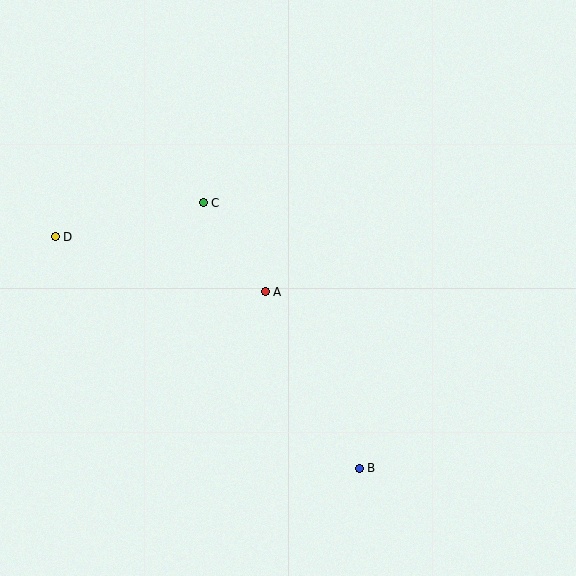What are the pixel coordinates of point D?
Point D is at (55, 237).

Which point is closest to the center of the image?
Point A at (265, 292) is closest to the center.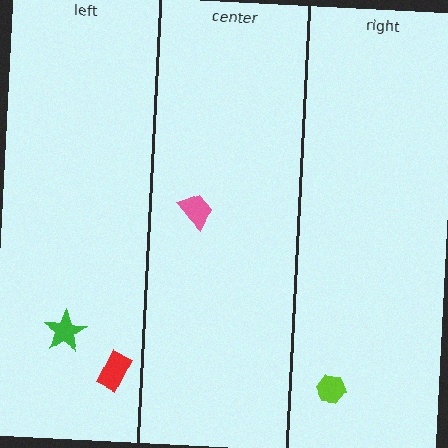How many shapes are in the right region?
1.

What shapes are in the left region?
The red rectangle, the green star.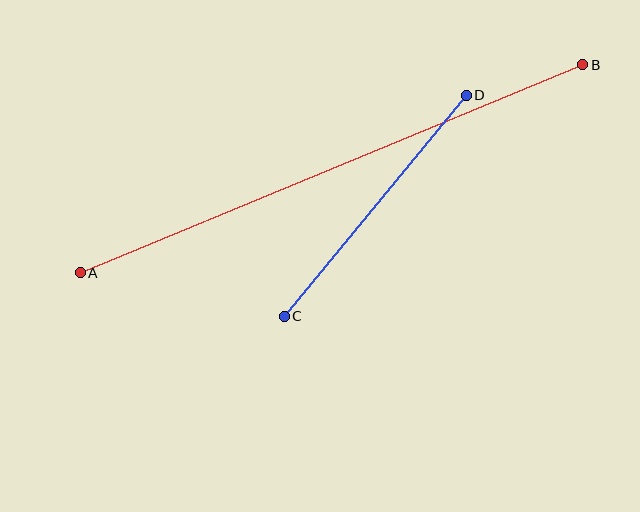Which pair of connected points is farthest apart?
Points A and B are farthest apart.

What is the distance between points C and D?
The distance is approximately 287 pixels.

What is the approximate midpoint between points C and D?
The midpoint is at approximately (375, 206) pixels.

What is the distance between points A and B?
The distance is approximately 544 pixels.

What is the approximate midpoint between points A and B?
The midpoint is at approximately (331, 169) pixels.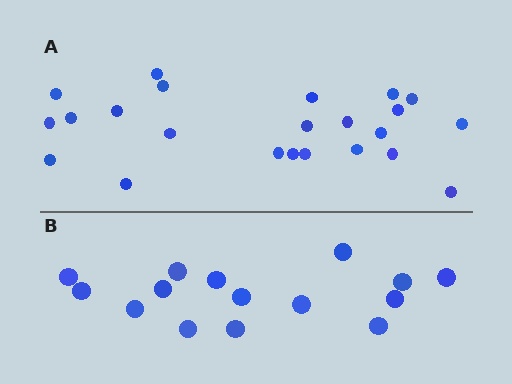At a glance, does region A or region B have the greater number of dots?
Region A (the top region) has more dots.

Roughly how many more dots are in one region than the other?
Region A has roughly 8 or so more dots than region B.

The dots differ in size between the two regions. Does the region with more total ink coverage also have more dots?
No. Region B has more total ink coverage because its dots are larger, but region A actually contains more individual dots. Total area can be misleading — the number of items is what matters here.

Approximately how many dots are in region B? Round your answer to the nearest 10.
About 20 dots. (The exact count is 15, which rounds to 20.)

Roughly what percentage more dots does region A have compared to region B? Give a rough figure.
About 55% more.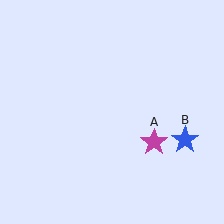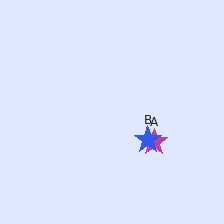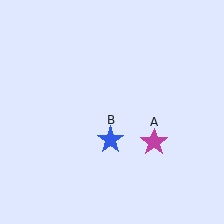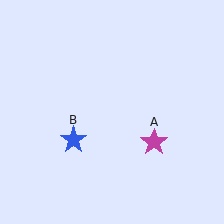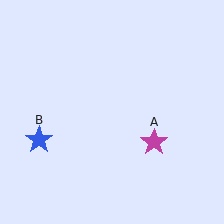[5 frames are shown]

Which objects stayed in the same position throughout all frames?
Magenta star (object A) remained stationary.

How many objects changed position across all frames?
1 object changed position: blue star (object B).